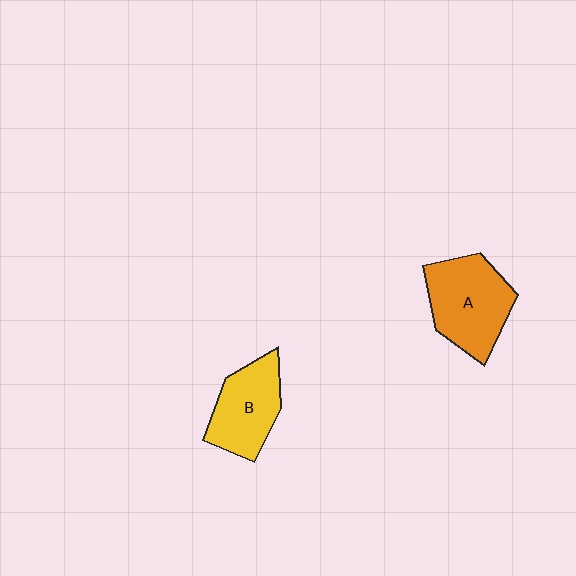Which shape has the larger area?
Shape A (orange).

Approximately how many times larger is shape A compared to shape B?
Approximately 1.2 times.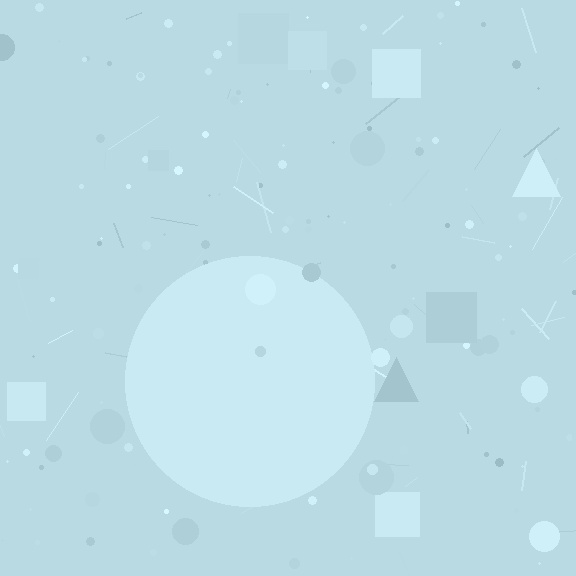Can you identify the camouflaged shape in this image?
The camouflaged shape is a circle.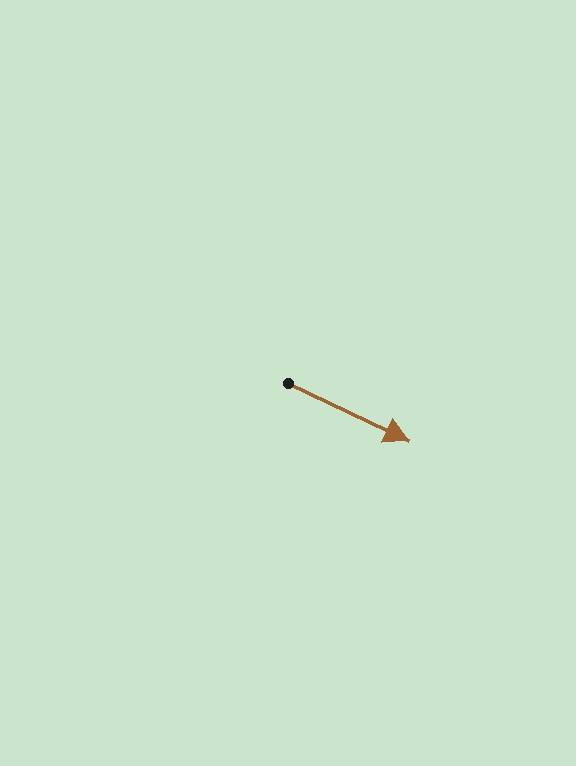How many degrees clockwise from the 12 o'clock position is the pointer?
Approximately 116 degrees.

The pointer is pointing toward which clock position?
Roughly 4 o'clock.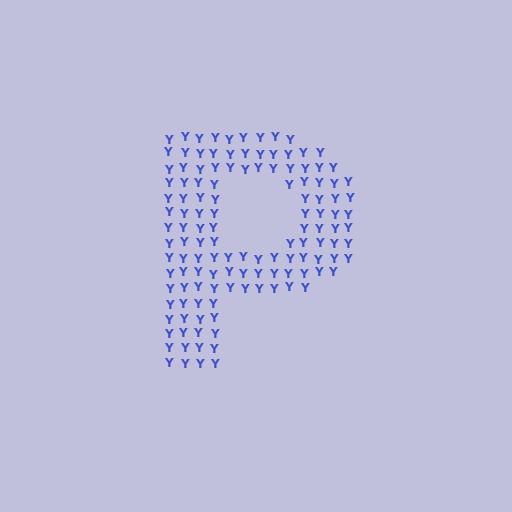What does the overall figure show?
The overall figure shows the letter P.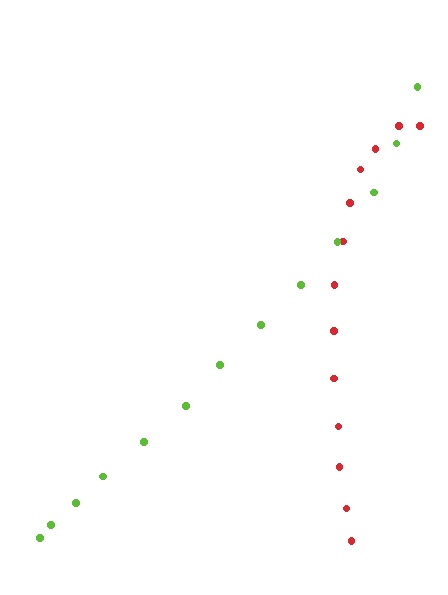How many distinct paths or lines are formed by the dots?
There are 2 distinct paths.